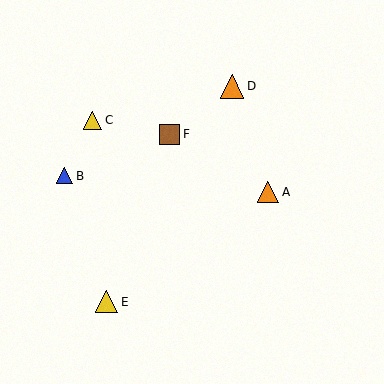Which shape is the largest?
The orange triangle (labeled D) is the largest.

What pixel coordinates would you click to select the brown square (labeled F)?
Click at (170, 134) to select the brown square F.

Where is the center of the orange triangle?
The center of the orange triangle is at (268, 192).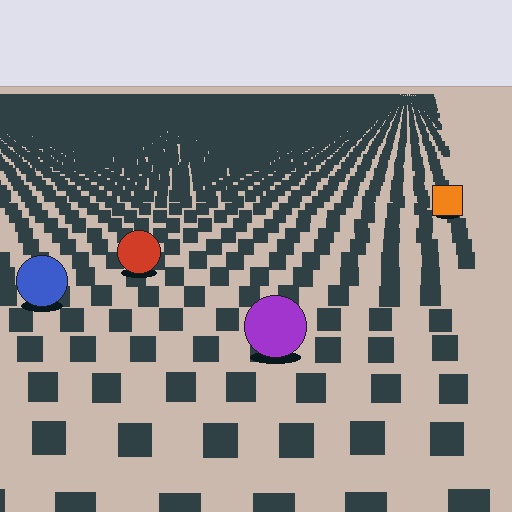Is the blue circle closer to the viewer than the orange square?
Yes. The blue circle is closer — you can tell from the texture gradient: the ground texture is coarser near it.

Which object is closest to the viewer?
The purple circle is closest. The texture marks near it are larger and more spread out.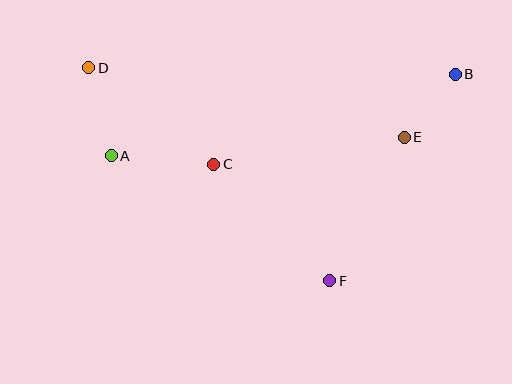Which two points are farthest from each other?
Points B and D are farthest from each other.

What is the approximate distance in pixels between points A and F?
The distance between A and F is approximately 252 pixels.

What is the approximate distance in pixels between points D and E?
The distance between D and E is approximately 323 pixels.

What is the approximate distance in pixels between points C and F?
The distance between C and F is approximately 164 pixels.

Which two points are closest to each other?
Points B and E are closest to each other.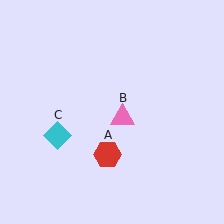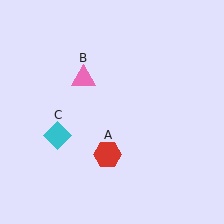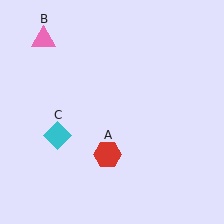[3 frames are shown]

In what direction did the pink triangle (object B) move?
The pink triangle (object B) moved up and to the left.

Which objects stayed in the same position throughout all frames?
Red hexagon (object A) and cyan diamond (object C) remained stationary.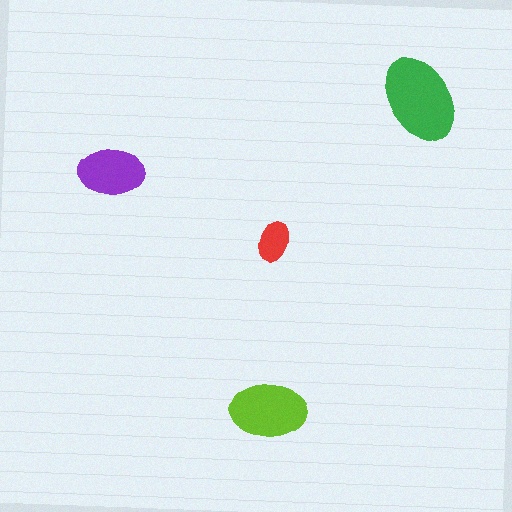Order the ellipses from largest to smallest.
the green one, the lime one, the purple one, the red one.